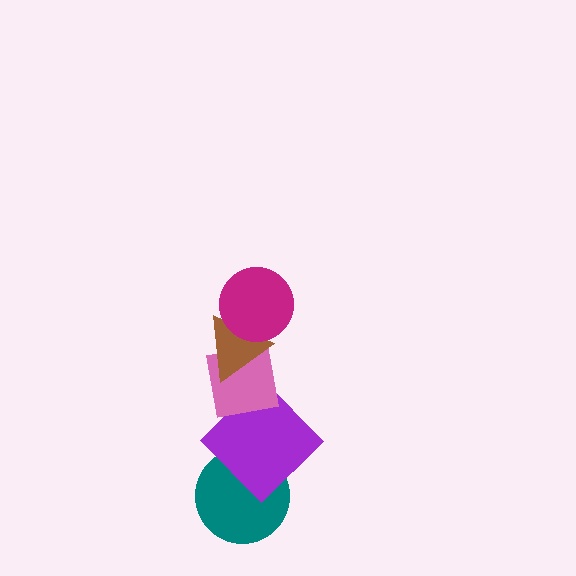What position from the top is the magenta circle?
The magenta circle is 1st from the top.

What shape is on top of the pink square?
The brown triangle is on top of the pink square.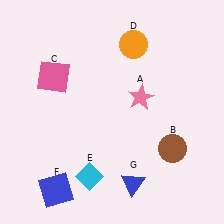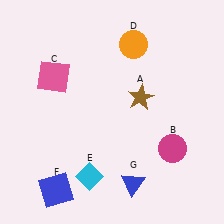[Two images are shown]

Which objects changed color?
A changed from pink to brown. B changed from brown to magenta.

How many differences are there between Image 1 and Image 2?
There are 2 differences between the two images.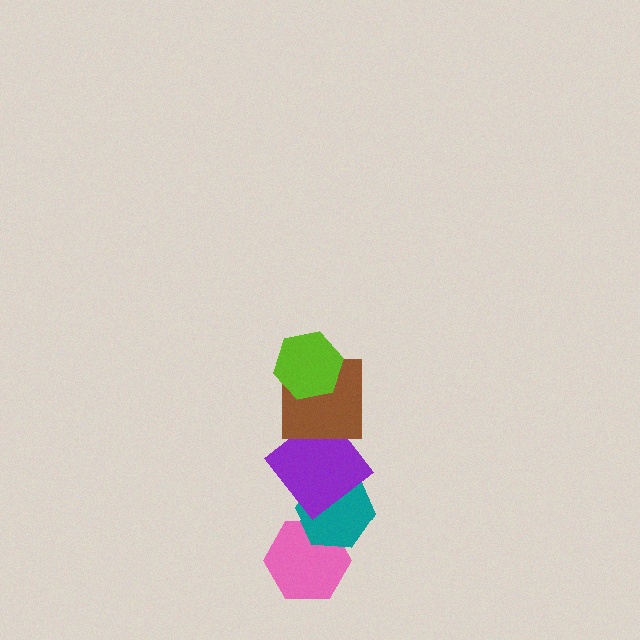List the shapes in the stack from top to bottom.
From top to bottom: the lime hexagon, the brown square, the purple diamond, the teal hexagon, the pink hexagon.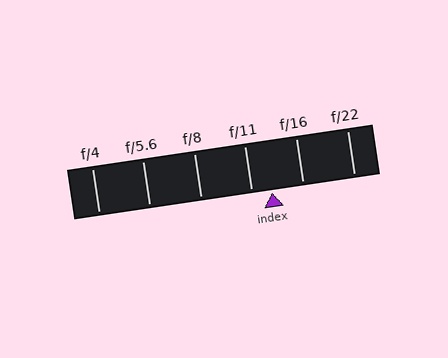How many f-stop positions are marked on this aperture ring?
There are 6 f-stop positions marked.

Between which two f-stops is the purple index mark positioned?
The index mark is between f/11 and f/16.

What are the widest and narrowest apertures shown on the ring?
The widest aperture shown is f/4 and the narrowest is f/22.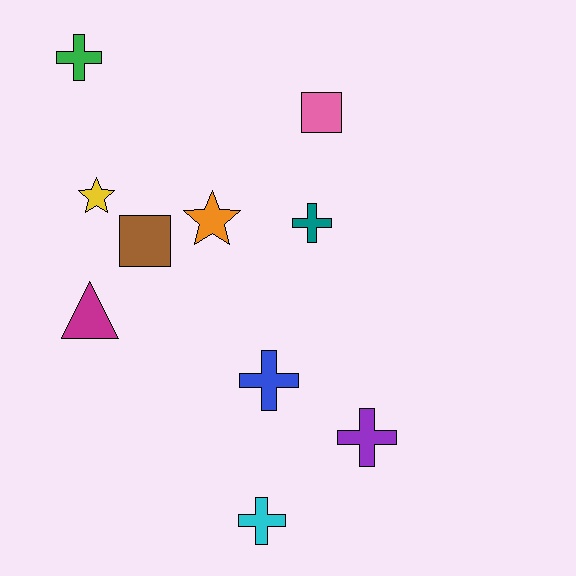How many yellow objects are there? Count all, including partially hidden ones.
There is 1 yellow object.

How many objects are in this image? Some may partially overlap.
There are 10 objects.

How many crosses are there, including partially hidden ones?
There are 5 crosses.